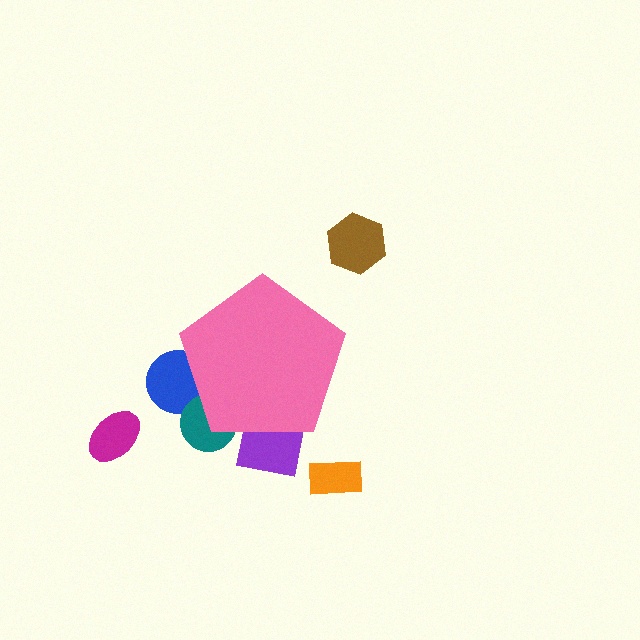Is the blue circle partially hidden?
Yes, the blue circle is partially hidden behind the pink pentagon.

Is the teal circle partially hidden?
Yes, the teal circle is partially hidden behind the pink pentagon.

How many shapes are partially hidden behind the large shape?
3 shapes are partially hidden.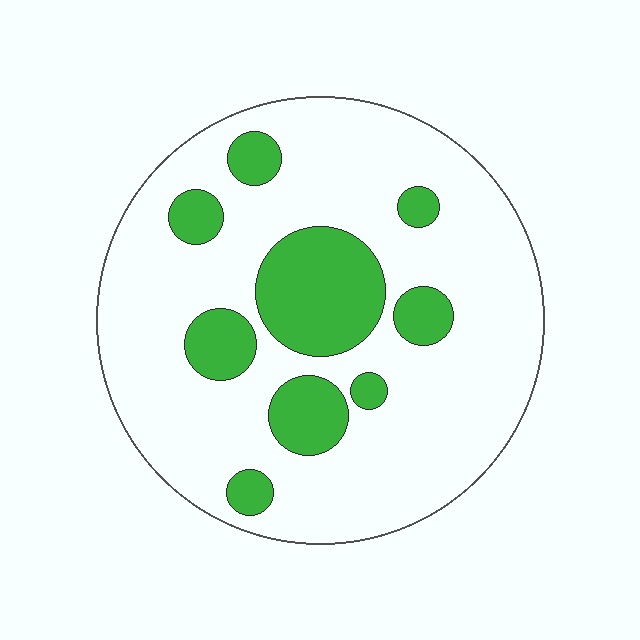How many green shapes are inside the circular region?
9.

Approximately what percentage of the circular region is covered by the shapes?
Approximately 20%.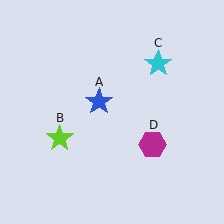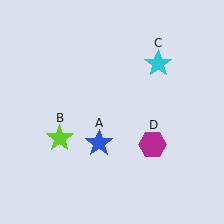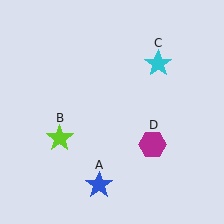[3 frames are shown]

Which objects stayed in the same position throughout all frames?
Lime star (object B) and cyan star (object C) and magenta hexagon (object D) remained stationary.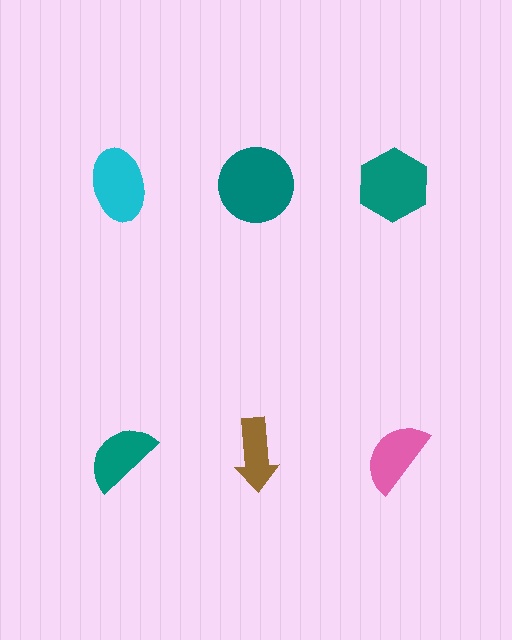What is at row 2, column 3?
A pink semicircle.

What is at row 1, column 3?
A teal hexagon.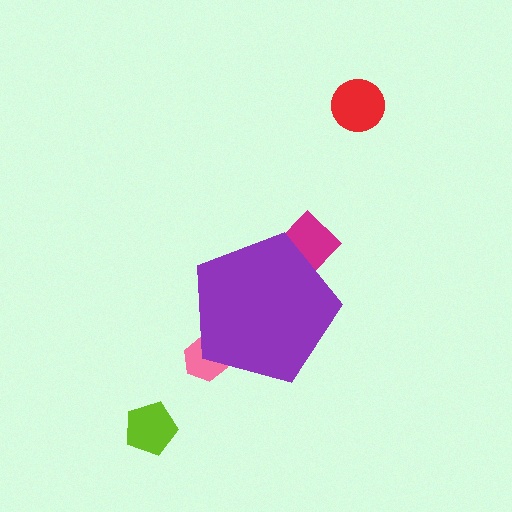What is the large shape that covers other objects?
A purple pentagon.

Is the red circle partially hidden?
No, the red circle is fully visible.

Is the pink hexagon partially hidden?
Yes, the pink hexagon is partially hidden behind the purple pentagon.